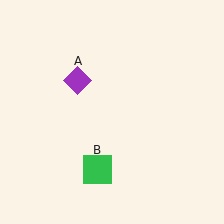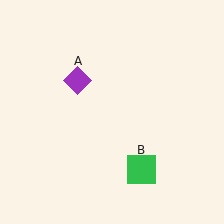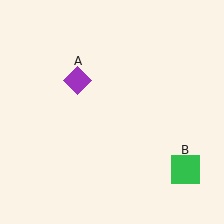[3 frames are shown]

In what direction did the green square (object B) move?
The green square (object B) moved right.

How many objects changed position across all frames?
1 object changed position: green square (object B).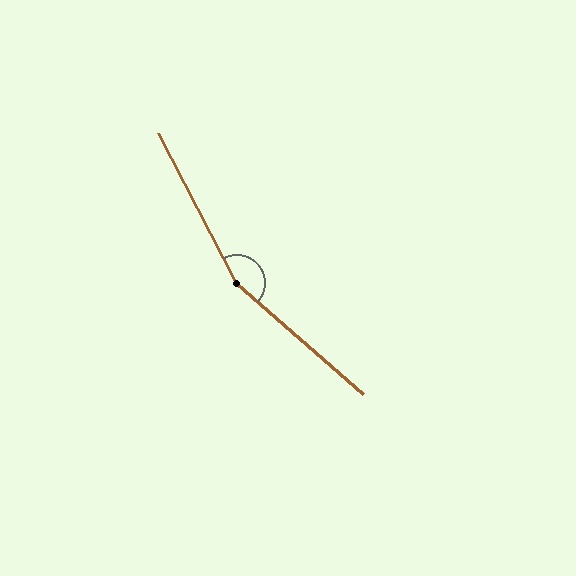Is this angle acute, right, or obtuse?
It is obtuse.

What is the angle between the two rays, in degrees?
Approximately 159 degrees.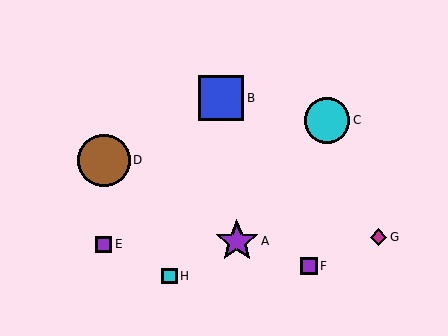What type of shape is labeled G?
Shape G is a magenta diamond.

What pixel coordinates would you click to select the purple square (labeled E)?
Click at (104, 244) to select the purple square E.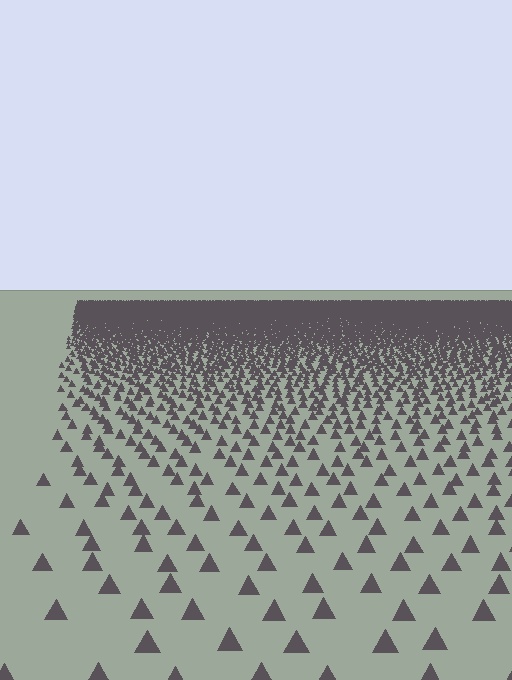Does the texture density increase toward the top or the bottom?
Density increases toward the top.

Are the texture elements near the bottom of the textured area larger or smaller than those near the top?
Larger. Near the bottom, elements are closer to the viewer and appear at a bigger on-screen size.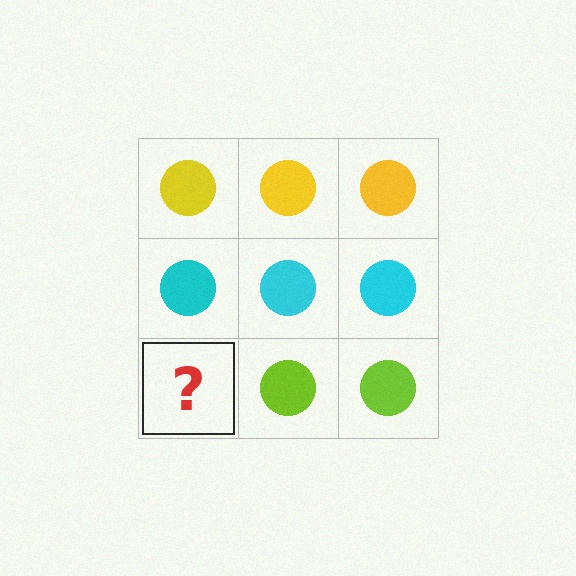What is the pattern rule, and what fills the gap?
The rule is that each row has a consistent color. The gap should be filled with a lime circle.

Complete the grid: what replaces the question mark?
The question mark should be replaced with a lime circle.